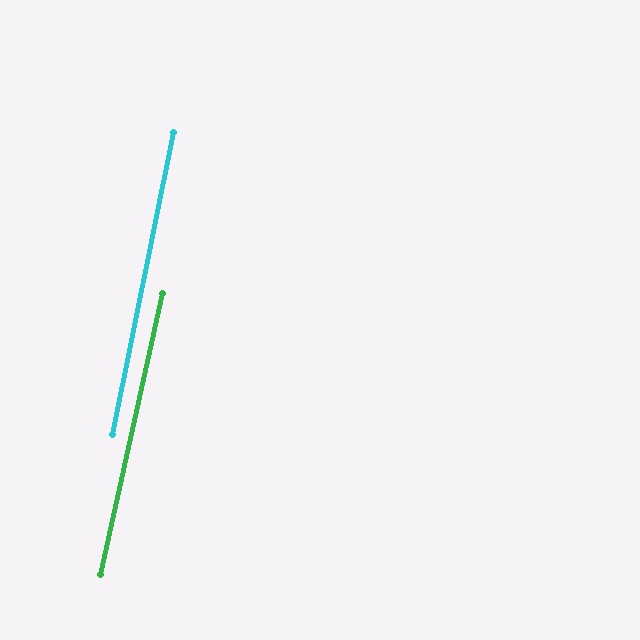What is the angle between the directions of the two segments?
Approximately 1 degree.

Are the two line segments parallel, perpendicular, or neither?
Parallel — their directions differ by only 0.9°.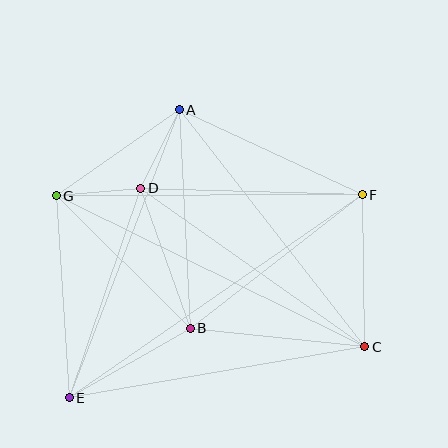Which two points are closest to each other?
Points D and G are closest to each other.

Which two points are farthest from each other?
Points E and F are farthest from each other.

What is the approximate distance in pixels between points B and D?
The distance between B and D is approximately 149 pixels.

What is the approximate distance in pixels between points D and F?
The distance between D and F is approximately 221 pixels.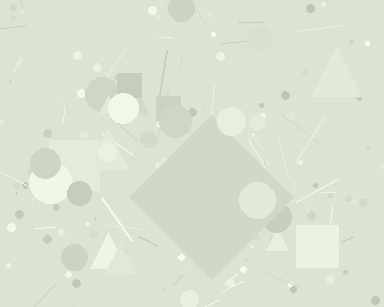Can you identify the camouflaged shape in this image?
The camouflaged shape is a diamond.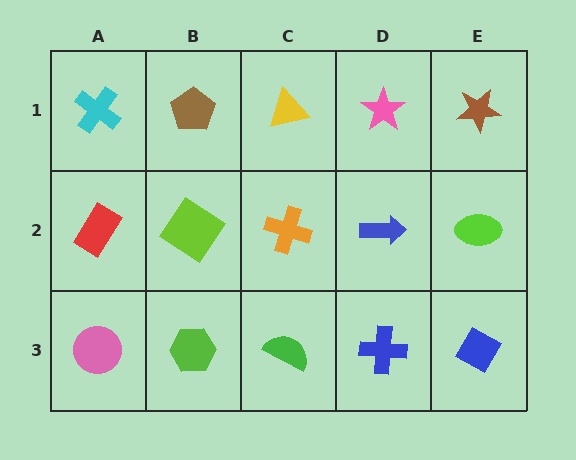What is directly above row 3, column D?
A blue arrow.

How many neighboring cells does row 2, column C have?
4.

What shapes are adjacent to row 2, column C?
A yellow triangle (row 1, column C), a green semicircle (row 3, column C), a lime diamond (row 2, column B), a blue arrow (row 2, column D).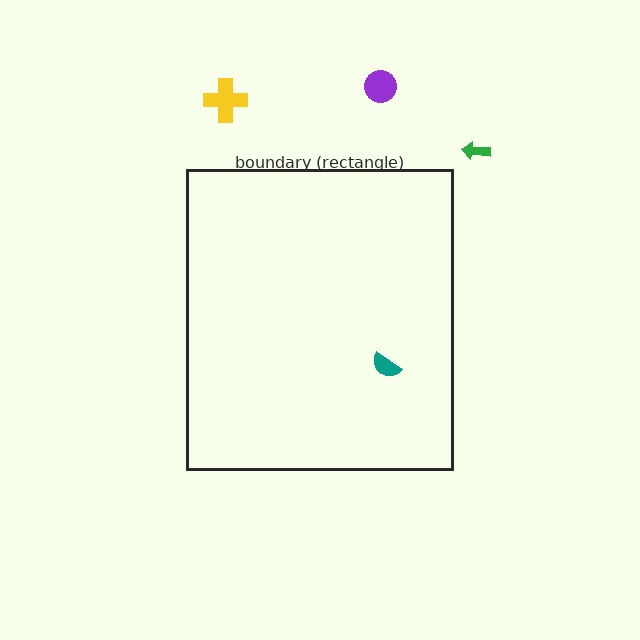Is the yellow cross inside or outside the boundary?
Outside.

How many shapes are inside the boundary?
1 inside, 3 outside.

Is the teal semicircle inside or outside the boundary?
Inside.